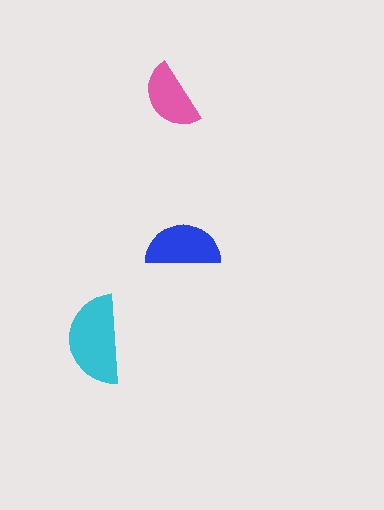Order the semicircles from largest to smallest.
the cyan one, the blue one, the pink one.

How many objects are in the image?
There are 3 objects in the image.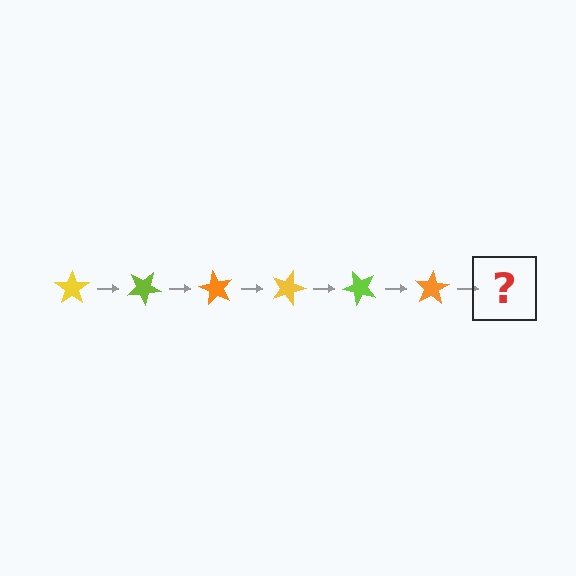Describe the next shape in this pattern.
It should be a yellow star, rotated 180 degrees from the start.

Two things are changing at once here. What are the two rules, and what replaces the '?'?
The two rules are that it rotates 30 degrees each step and the color cycles through yellow, lime, and orange. The '?' should be a yellow star, rotated 180 degrees from the start.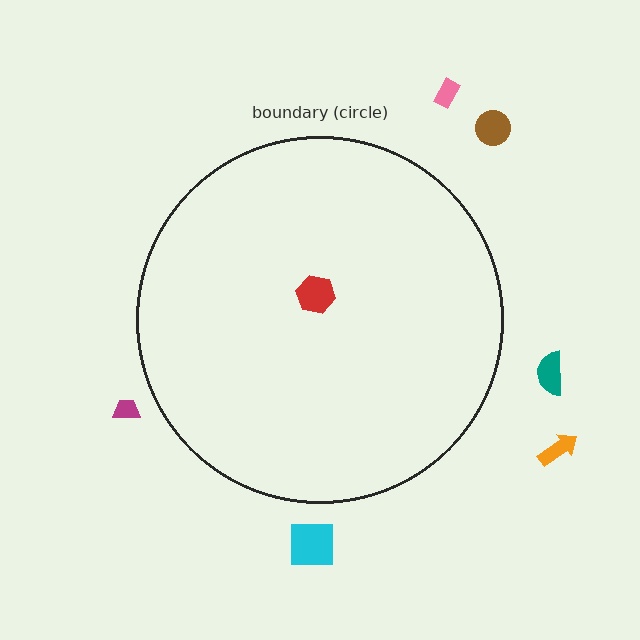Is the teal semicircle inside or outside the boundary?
Outside.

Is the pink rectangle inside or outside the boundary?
Outside.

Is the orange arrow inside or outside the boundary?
Outside.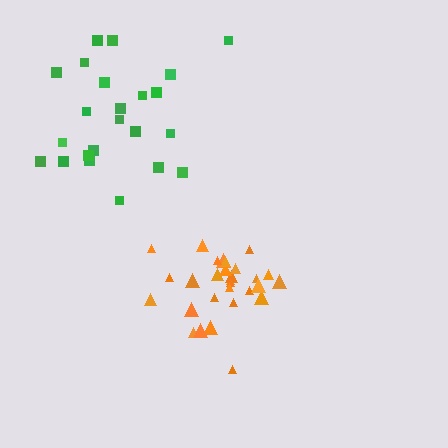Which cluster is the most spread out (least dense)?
Green.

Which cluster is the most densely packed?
Orange.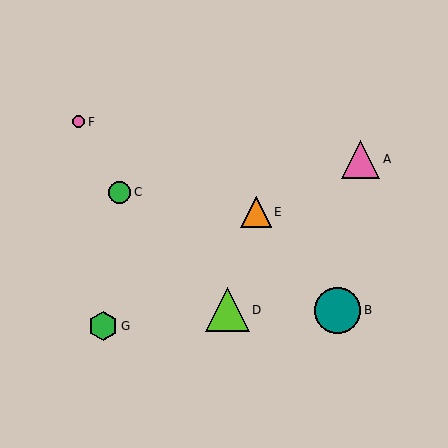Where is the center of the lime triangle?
The center of the lime triangle is at (227, 310).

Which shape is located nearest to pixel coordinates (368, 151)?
The pink triangle (labeled A) at (361, 159) is nearest to that location.